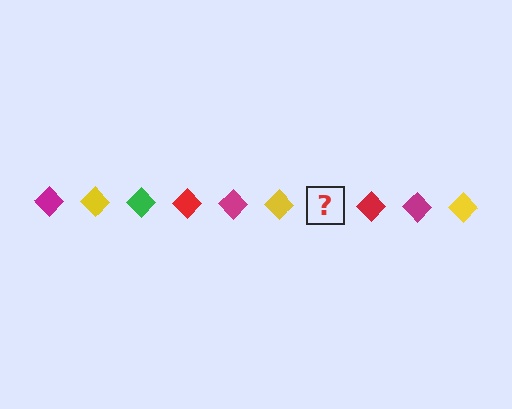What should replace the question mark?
The question mark should be replaced with a green diamond.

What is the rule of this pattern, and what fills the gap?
The rule is that the pattern cycles through magenta, yellow, green, red diamonds. The gap should be filled with a green diamond.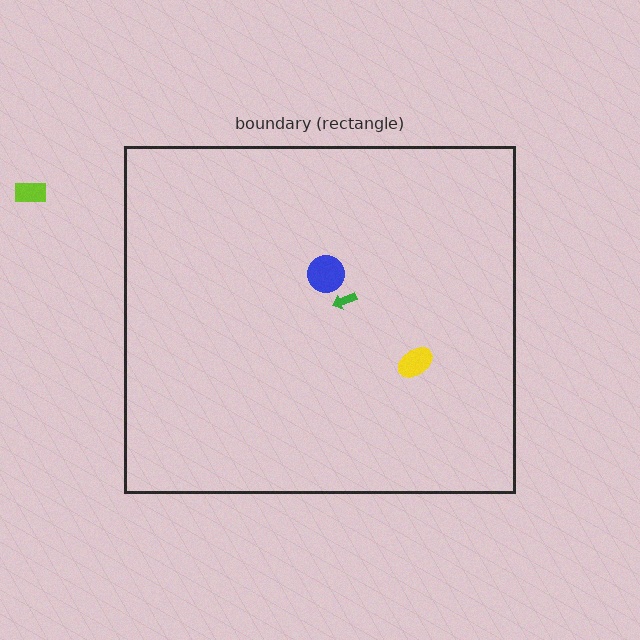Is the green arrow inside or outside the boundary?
Inside.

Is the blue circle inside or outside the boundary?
Inside.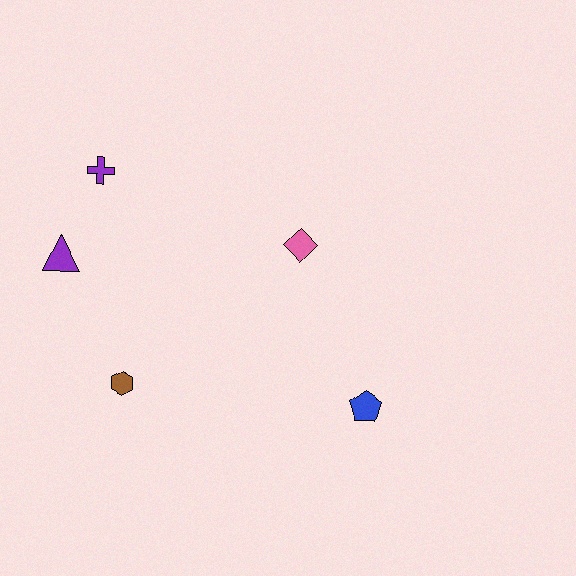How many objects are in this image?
There are 5 objects.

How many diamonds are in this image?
There is 1 diamond.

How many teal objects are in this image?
There are no teal objects.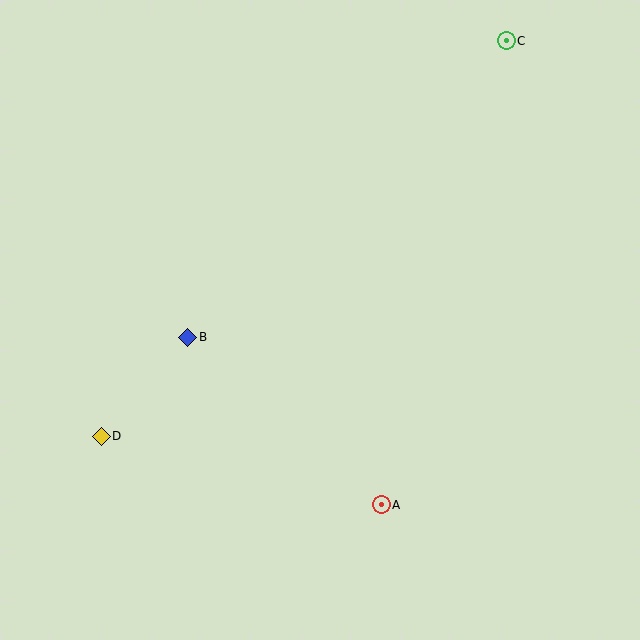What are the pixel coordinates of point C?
Point C is at (506, 41).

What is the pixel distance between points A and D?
The distance between A and D is 288 pixels.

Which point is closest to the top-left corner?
Point B is closest to the top-left corner.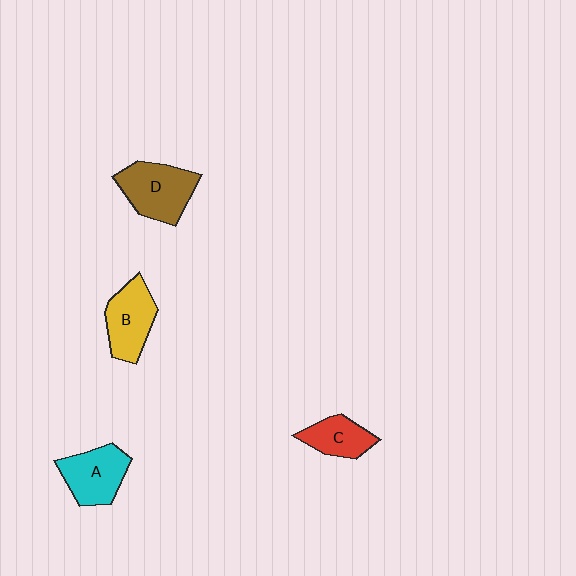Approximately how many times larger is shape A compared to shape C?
Approximately 1.4 times.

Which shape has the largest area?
Shape D (brown).